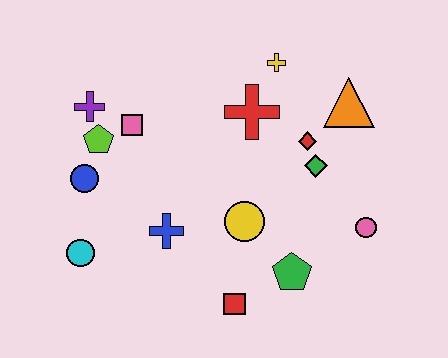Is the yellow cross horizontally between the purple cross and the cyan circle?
No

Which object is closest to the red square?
The green pentagon is closest to the red square.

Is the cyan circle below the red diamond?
Yes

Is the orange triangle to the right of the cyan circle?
Yes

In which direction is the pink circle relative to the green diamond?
The pink circle is below the green diamond.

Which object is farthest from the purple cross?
The pink circle is farthest from the purple cross.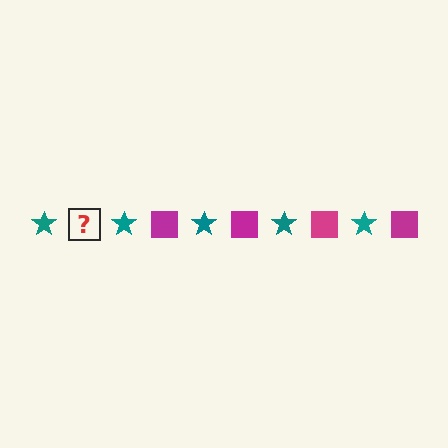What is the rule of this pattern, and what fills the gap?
The rule is that the pattern alternates between teal star and magenta square. The gap should be filled with a magenta square.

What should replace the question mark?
The question mark should be replaced with a magenta square.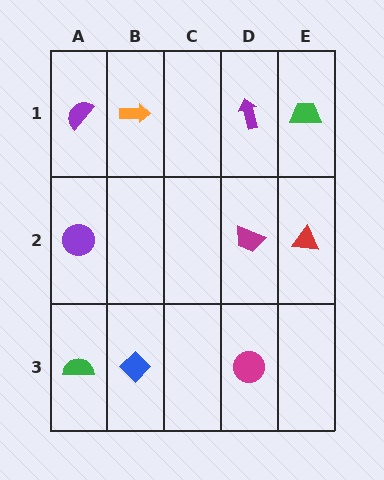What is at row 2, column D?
A magenta trapezoid.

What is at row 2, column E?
A red triangle.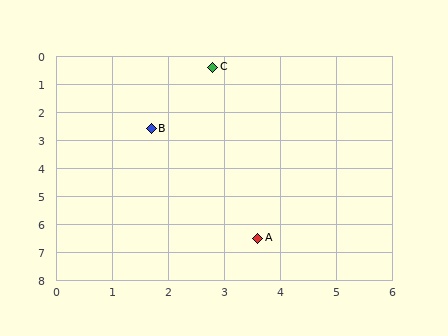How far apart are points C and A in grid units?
Points C and A are about 6.2 grid units apart.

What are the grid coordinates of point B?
Point B is at approximately (1.7, 2.6).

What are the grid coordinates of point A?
Point A is at approximately (3.6, 6.5).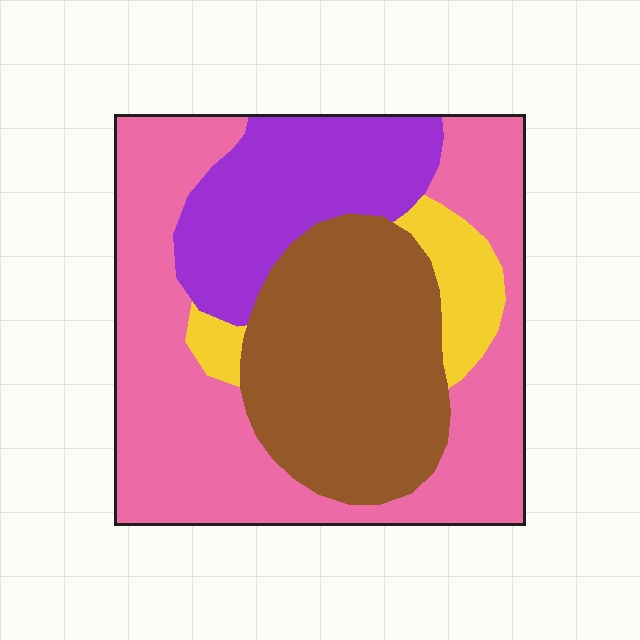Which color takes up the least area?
Yellow, at roughly 10%.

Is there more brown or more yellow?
Brown.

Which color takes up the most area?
Pink, at roughly 45%.